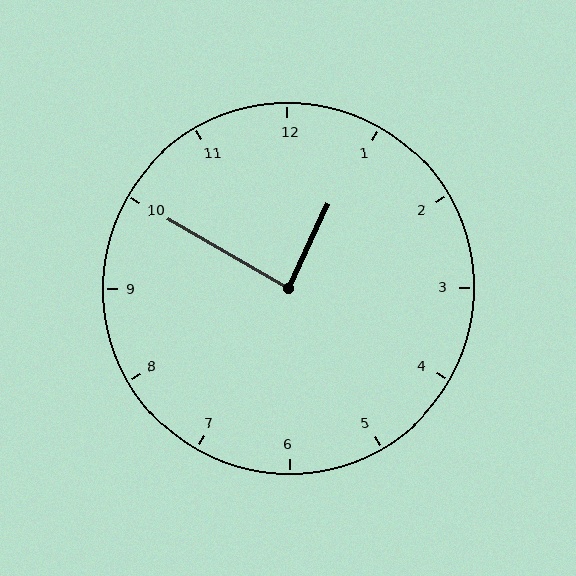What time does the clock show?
12:50.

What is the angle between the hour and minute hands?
Approximately 85 degrees.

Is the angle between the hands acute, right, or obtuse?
It is right.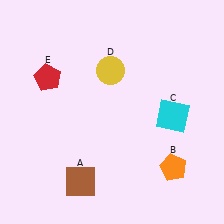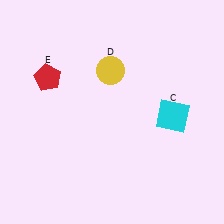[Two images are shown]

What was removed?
The orange pentagon (B), the brown square (A) were removed in Image 2.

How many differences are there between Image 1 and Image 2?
There are 2 differences between the two images.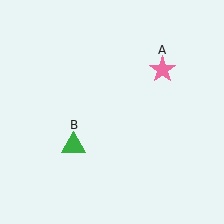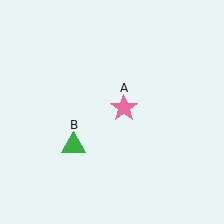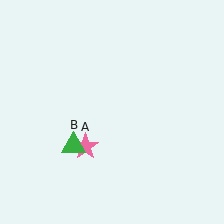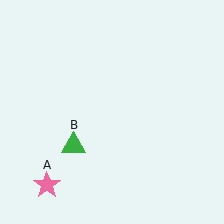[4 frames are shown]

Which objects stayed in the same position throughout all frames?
Green triangle (object B) remained stationary.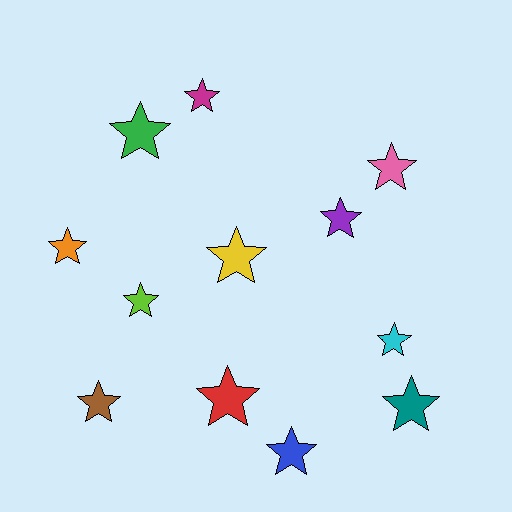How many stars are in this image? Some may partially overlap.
There are 12 stars.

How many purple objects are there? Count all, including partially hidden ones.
There is 1 purple object.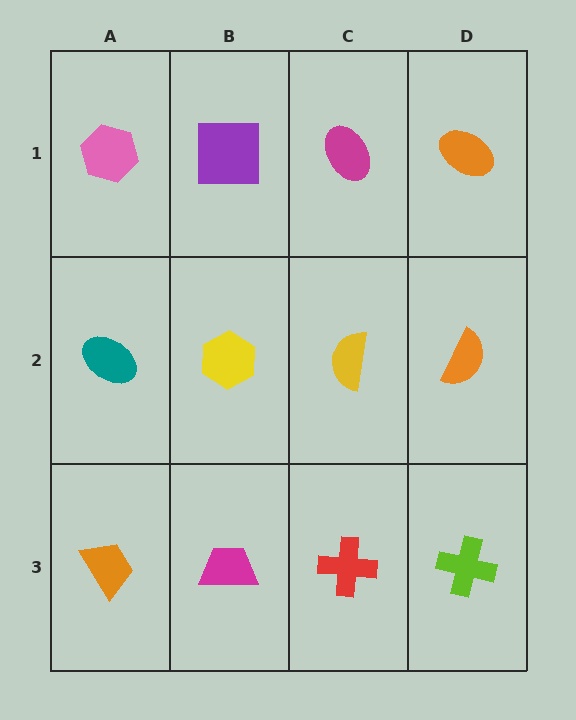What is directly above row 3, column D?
An orange semicircle.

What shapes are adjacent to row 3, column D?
An orange semicircle (row 2, column D), a red cross (row 3, column C).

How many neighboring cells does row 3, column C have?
3.